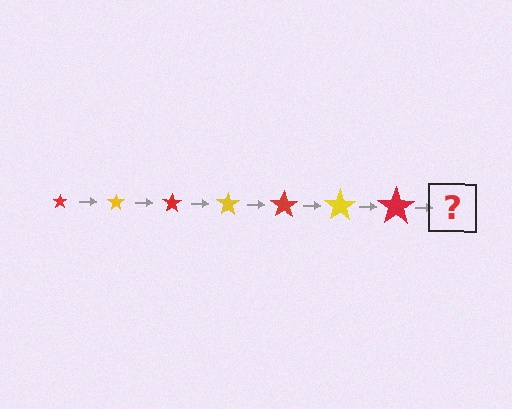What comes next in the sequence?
The next element should be a yellow star, larger than the previous one.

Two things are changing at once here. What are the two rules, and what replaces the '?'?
The two rules are that the star grows larger each step and the color cycles through red and yellow. The '?' should be a yellow star, larger than the previous one.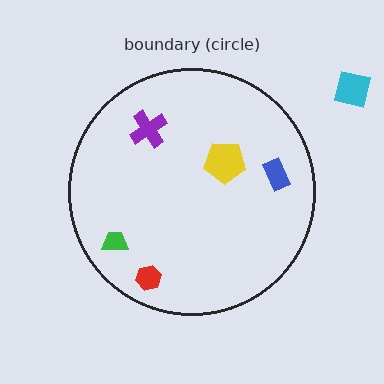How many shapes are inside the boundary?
5 inside, 1 outside.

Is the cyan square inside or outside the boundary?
Outside.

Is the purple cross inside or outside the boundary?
Inside.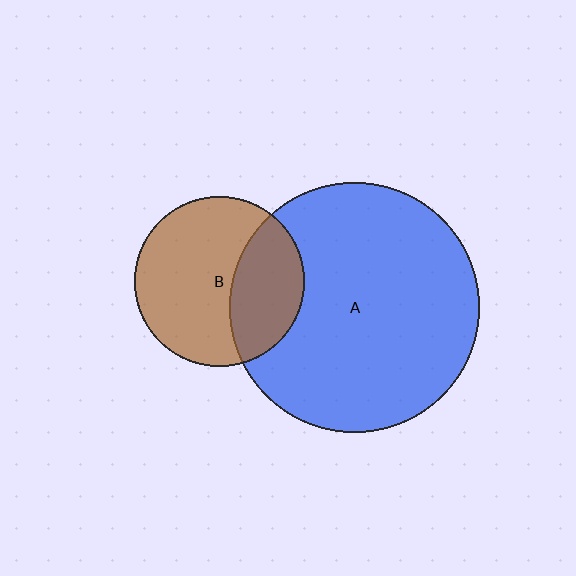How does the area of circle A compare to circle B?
Approximately 2.2 times.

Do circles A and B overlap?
Yes.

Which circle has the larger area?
Circle A (blue).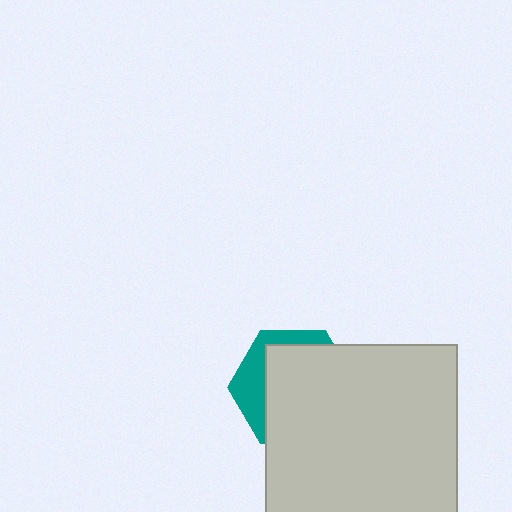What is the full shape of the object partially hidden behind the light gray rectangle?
The partially hidden object is a teal hexagon.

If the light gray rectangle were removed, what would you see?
You would see the complete teal hexagon.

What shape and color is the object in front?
The object in front is a light gray rectangle.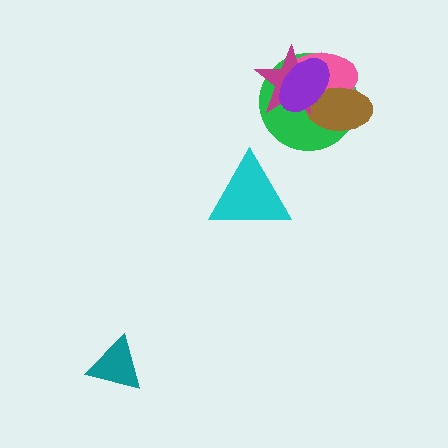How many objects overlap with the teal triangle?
0 objects overlap with the teal triangle.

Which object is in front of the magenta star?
The purple ellipse is in front of the magenta star.